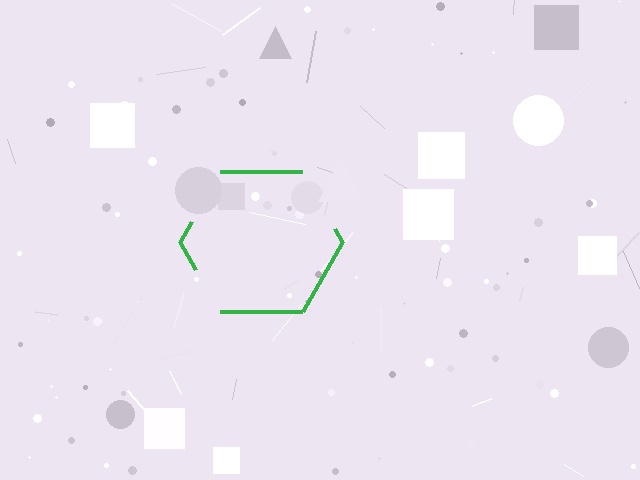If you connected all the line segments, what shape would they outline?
They would outline a hexagon.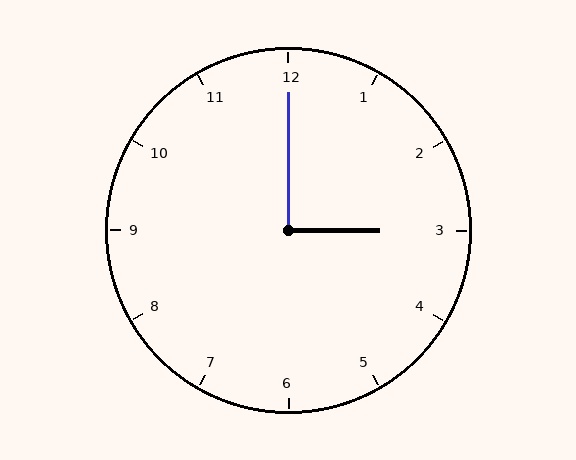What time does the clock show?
3:00.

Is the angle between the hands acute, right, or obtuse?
It is right.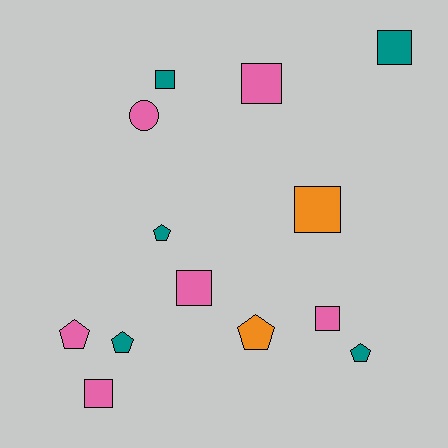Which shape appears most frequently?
Square, with 7 objects.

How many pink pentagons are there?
There is 1 pink pentagon.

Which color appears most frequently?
Pink, with 6 objects.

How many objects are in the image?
There are 13 objects.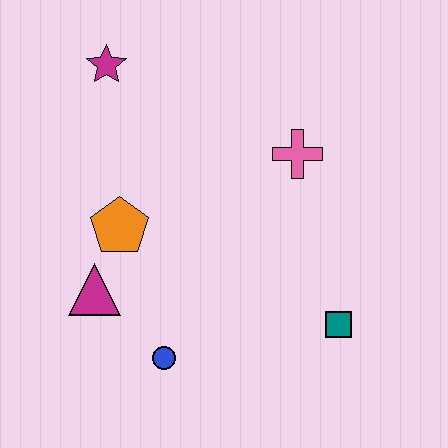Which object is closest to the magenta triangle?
The orange pentagon is closest to the magenta triangle.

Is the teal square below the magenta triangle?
Yes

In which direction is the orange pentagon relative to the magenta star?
The orange pentagon is below the magenta star.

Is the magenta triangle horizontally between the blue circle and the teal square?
No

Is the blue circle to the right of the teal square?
No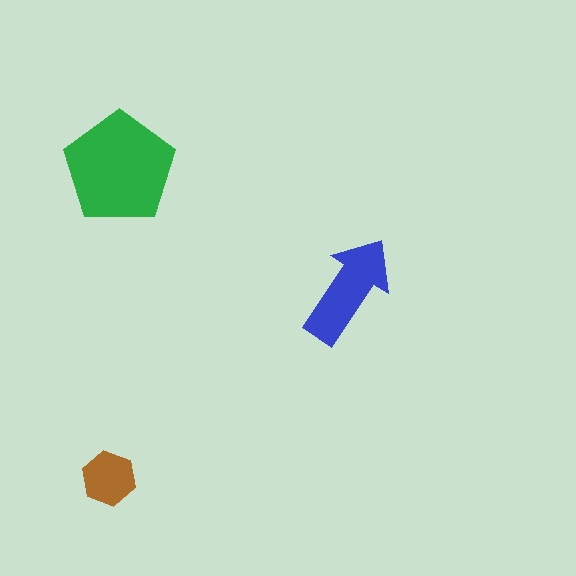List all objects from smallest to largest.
The brown hexagon, the blue arrow, the green pentagon.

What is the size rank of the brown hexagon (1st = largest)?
3rd.